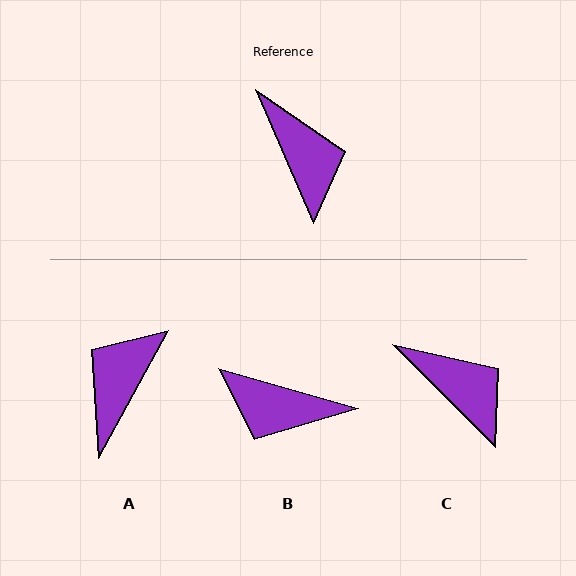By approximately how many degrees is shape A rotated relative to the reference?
Approximately 128 degrees counter-clockwise.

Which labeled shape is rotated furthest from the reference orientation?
B, about 129 degrees away.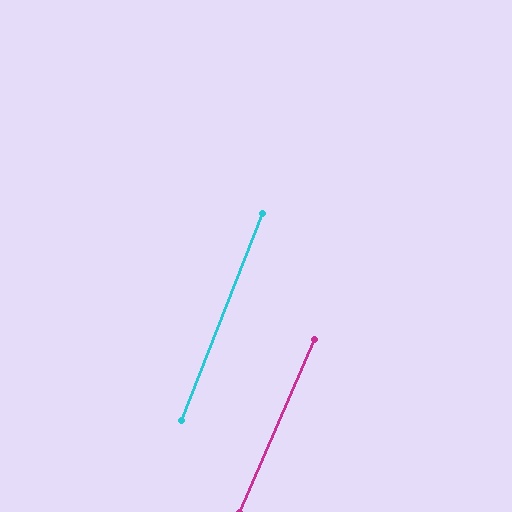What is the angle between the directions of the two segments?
Approximately 2 degrees.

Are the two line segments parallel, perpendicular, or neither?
Parallel — their directions differ by only 2.0°.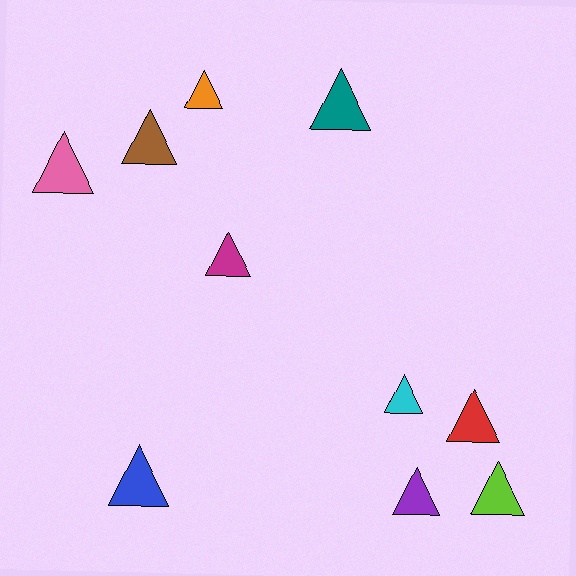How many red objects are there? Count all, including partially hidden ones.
There is 1 red object.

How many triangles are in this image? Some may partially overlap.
There are 10 triangles.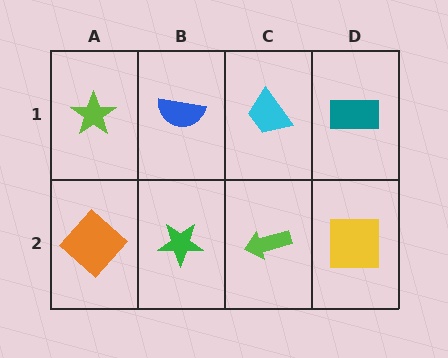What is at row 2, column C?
A lime arrow.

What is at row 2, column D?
A yellow square.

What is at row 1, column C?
A cyan trapezoid.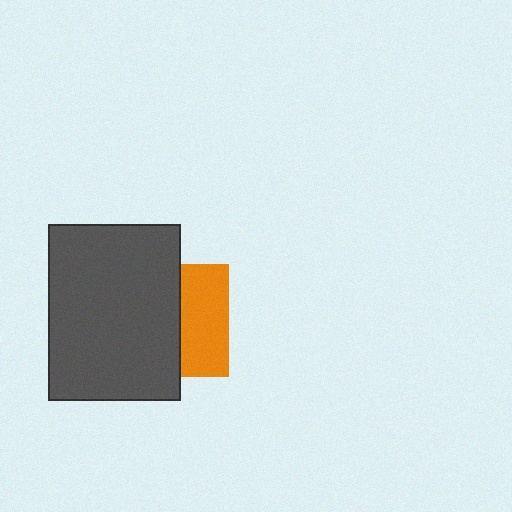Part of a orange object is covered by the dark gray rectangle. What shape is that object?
It is a square.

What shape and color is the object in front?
The object in front is a dark gray rectangle.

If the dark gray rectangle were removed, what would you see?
You would see the complete orange square.